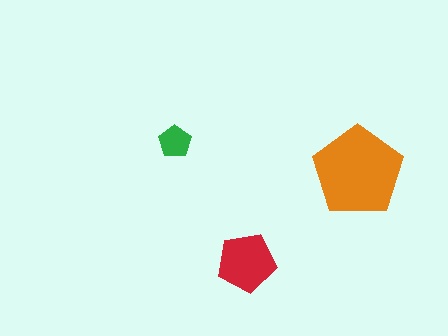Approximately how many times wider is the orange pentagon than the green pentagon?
About 2.5 times wider.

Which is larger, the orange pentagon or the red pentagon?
The orange one.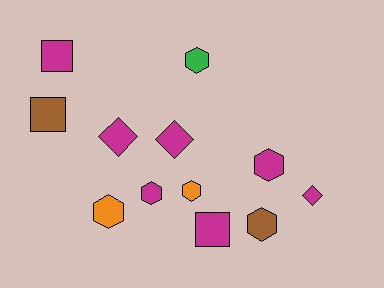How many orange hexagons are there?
There are 2 orange hexagons.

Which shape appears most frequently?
Hexagon, with 6 objects.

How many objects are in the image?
There are 12 objects.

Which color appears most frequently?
Magenta, with 7 objects.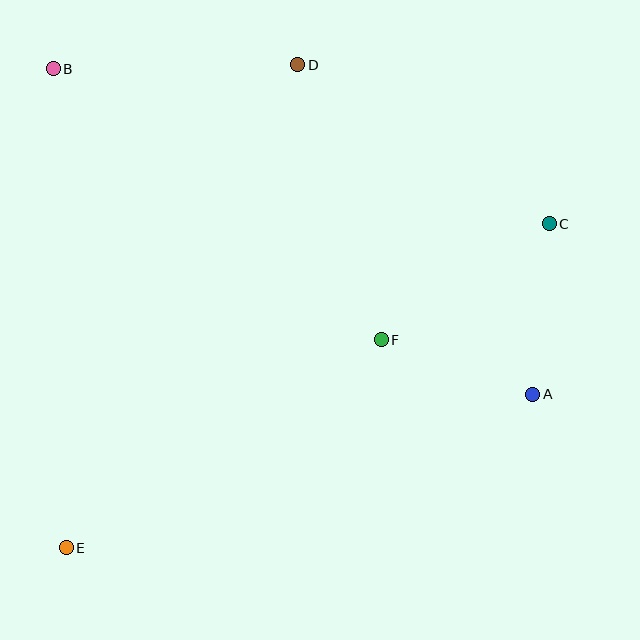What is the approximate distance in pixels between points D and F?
The distance between D and F is approximately 288 pixels.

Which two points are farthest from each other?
Points C and E are farthest from each other.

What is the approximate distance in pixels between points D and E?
The distance between D and E is approximately 536 pixels.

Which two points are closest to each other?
Points A and F are closest to each other.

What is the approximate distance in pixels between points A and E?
The distance between A and E is approximately 491 pixels.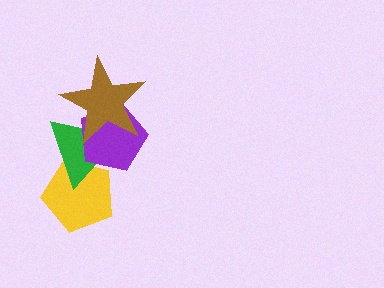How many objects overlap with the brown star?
2 objects overlap with the brown star.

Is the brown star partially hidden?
No, no other shape covers it.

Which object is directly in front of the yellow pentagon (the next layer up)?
The green triangle is directly in front of the yellow pentagon.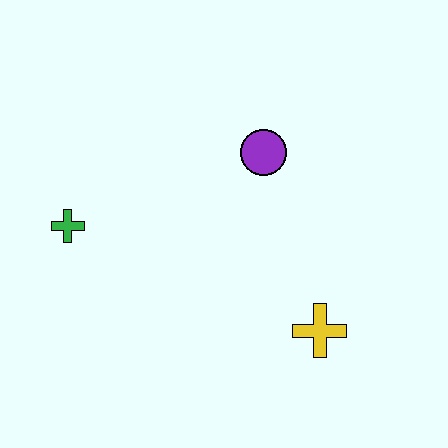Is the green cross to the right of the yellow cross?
No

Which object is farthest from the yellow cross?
The green cross is farthest from the yellow cross.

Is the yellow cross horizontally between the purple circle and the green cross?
No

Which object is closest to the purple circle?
The yellow cross is closest to the purple circle.